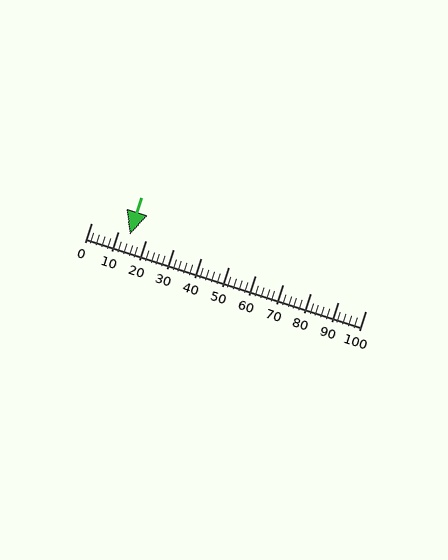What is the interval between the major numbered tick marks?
The major tick marks are spaced 10 units apart.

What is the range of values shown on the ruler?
The ruler shows values from 0 to 100.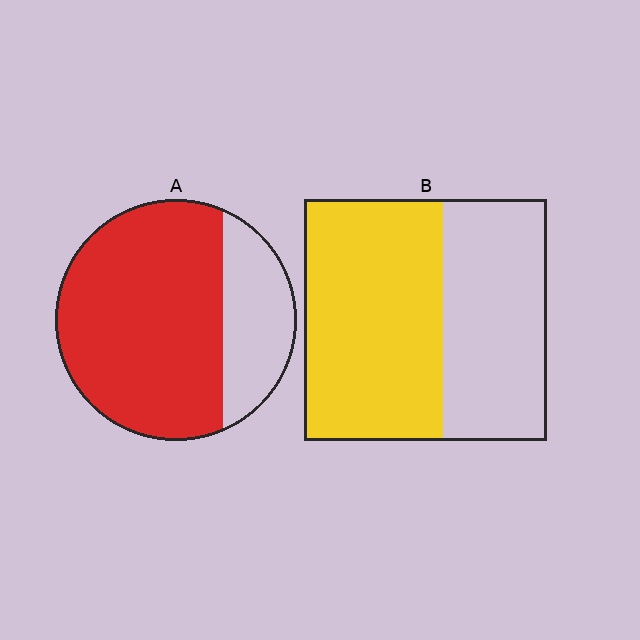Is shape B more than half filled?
Yes.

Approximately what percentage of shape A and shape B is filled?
A is approximately 75% and B is approximately 55%.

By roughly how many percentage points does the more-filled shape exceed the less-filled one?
By roughly 15 percentage points (A over B).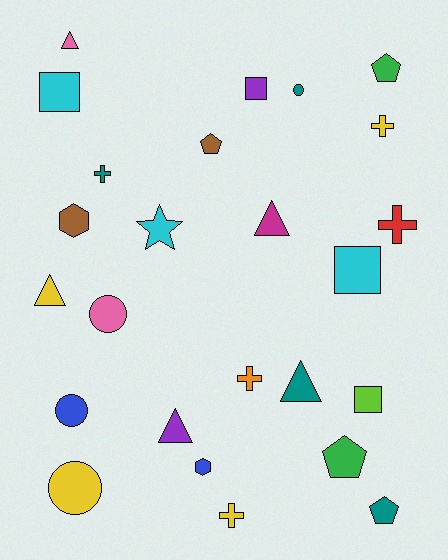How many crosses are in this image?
There are 5 crosses.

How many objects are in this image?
There are 25 objects.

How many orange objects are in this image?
There is 1 orange object.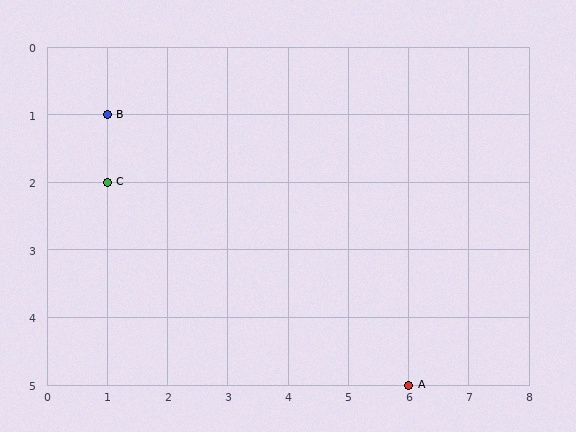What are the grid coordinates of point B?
Point B is at grid coordinates (1, 1).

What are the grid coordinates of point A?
Point A is at grid coordinates (6, 5).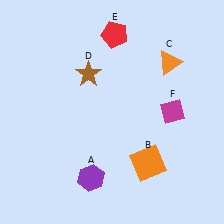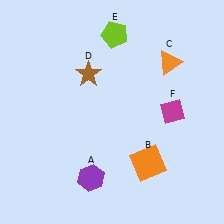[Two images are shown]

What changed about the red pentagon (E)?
In Image 1, E is red. In Image 2, it changed to lime.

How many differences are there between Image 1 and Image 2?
There is 1 difference between the two images.